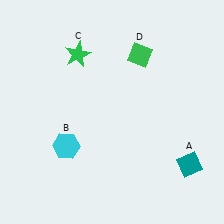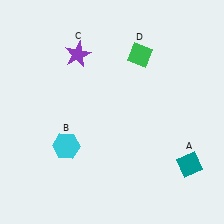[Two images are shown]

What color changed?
The star (C) changed from green in Image 1 to purple in Image 2.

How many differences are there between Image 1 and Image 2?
There is 1 difference between the two images.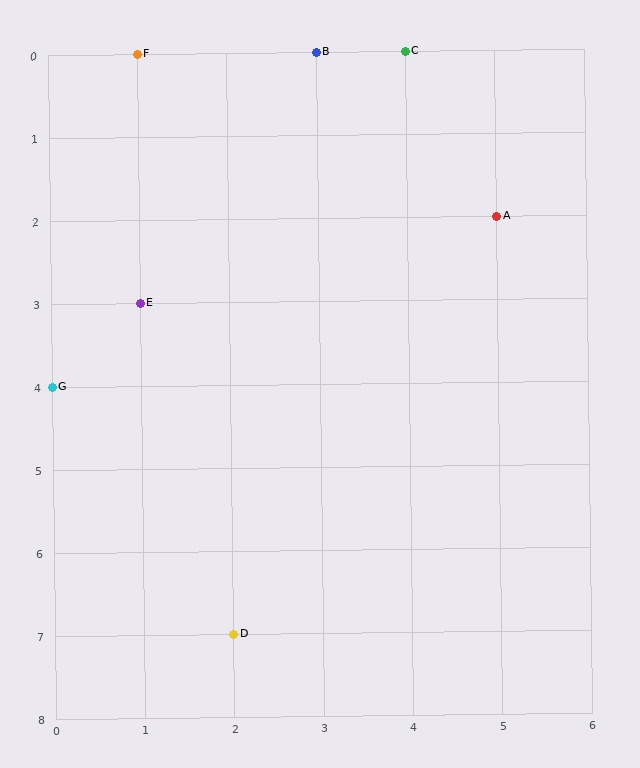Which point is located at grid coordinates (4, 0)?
Point C is at (4, 0).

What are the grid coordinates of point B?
Point B is at grid coordinates (3, 0).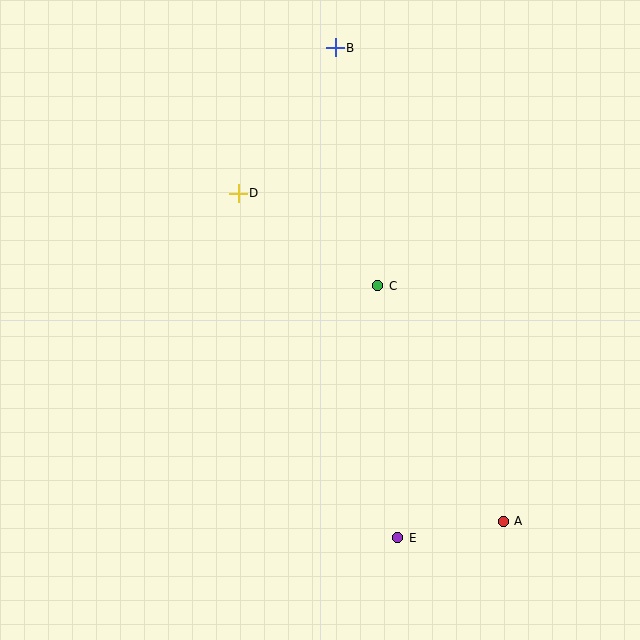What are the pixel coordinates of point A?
Point A is at (503, 521).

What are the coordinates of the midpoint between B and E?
The midpoint between B and E is at (366, 293).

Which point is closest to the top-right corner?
Point B is closest to the top-right corner.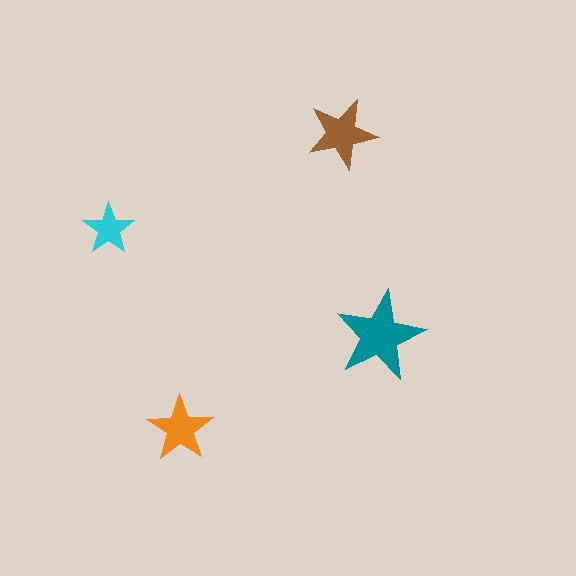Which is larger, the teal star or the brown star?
The teal one.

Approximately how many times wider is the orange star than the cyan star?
About 1.5 times wider.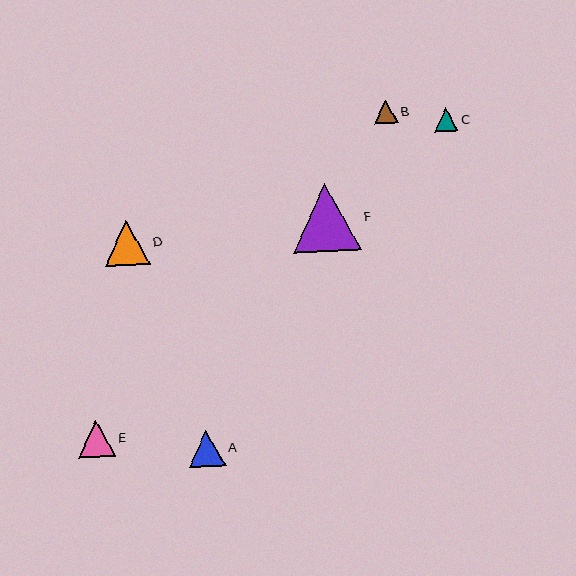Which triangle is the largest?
Triangle F is the largest with a size of approximately 68 pixels.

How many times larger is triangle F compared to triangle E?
Triangle F is approximately 1.8 times the size of triangle E.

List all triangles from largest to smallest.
From largest to smallest: F, D, E, A, C, B.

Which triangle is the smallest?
Triangle B is the smallest with a size of approximately 24 pixels.